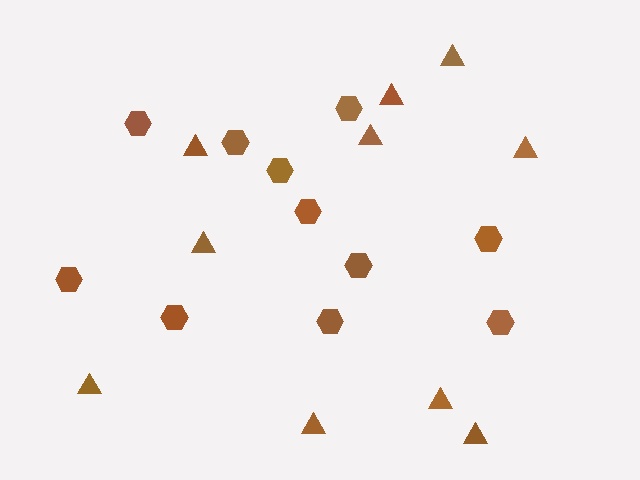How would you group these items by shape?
There are 2 groups: one group of hexagons (11) and one group of triangles (10).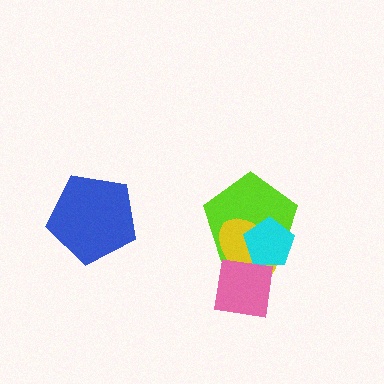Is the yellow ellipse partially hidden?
Yes, it is partially covered by another shape.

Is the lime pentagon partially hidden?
Yes, it is partially covered by another shape.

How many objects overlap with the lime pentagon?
3 objects overlap with the lime pentagon.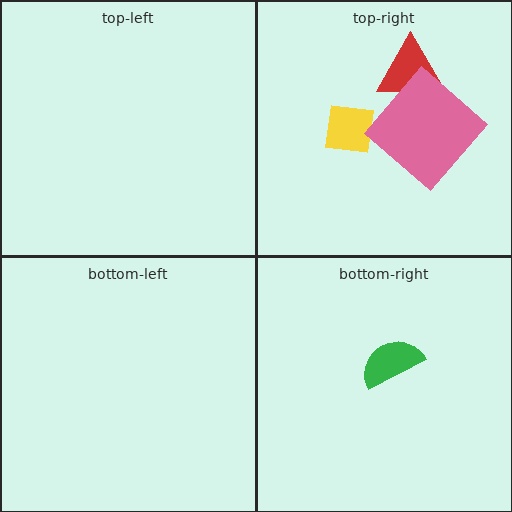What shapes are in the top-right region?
The yellow square, the red triangle, the pink diamond.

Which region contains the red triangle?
The top-right region.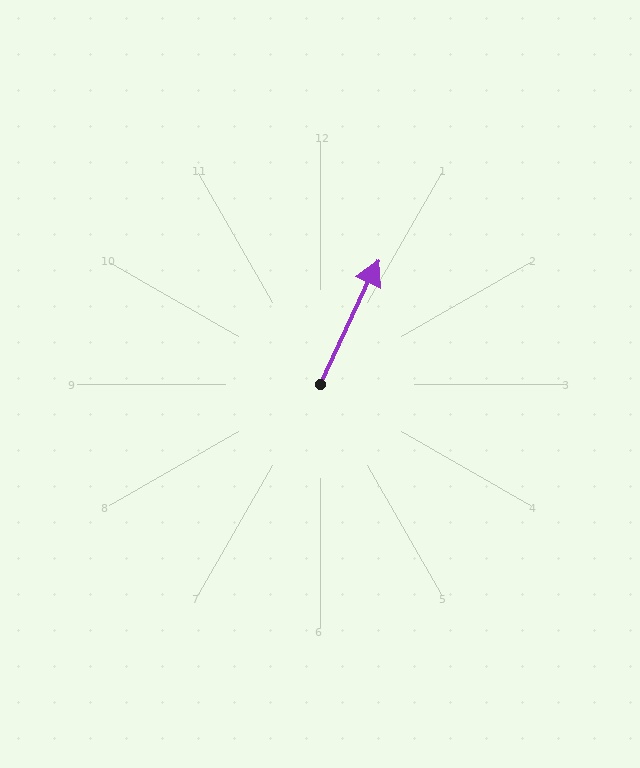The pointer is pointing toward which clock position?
Roughly 1 o'clock.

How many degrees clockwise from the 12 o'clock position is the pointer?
Approximately 25 degrees.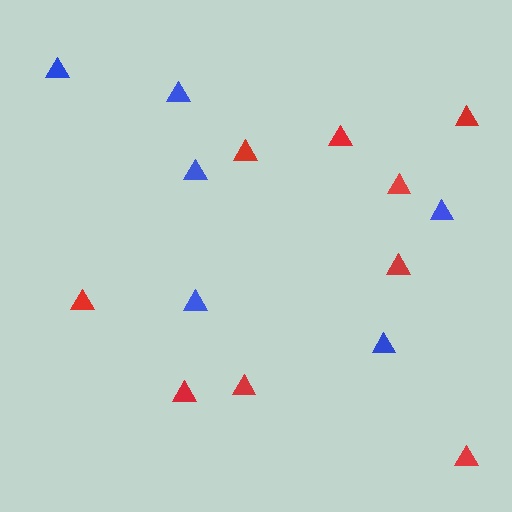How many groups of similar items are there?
There are 2 groups: one group of blue triangles (6) and one group of red triangles (9).